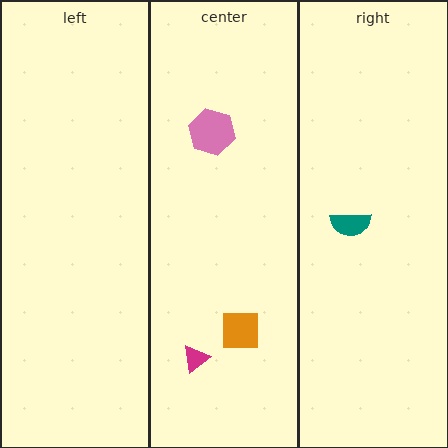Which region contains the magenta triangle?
The center region.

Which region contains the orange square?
The center region.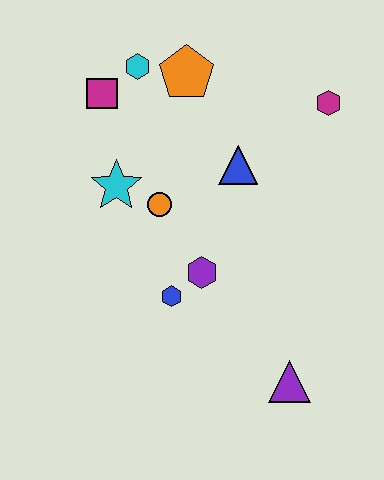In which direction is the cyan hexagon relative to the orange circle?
The cyan hexagon is above the orange circle.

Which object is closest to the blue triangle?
The orange circle is closest to the blue triangle.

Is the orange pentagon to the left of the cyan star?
No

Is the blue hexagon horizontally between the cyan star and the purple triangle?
Yes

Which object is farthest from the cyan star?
The purple triangle is farthest from the cyan star.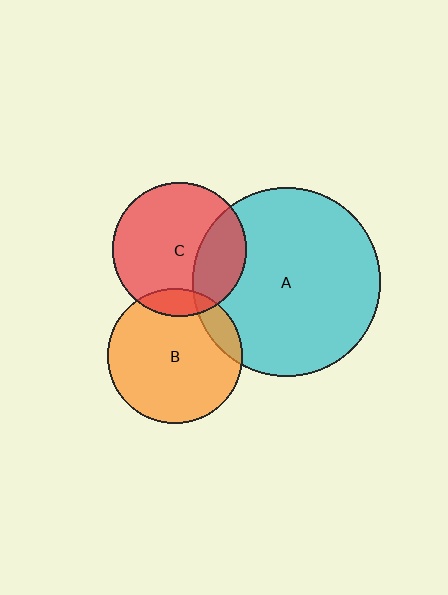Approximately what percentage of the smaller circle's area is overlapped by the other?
Approximately 10%.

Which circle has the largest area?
Circle A (cyan).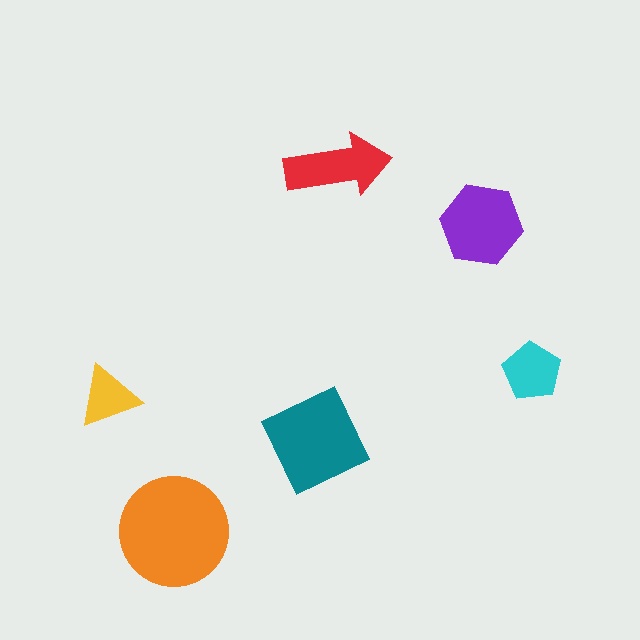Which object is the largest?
The orange circle.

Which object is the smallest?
The yellow triangle.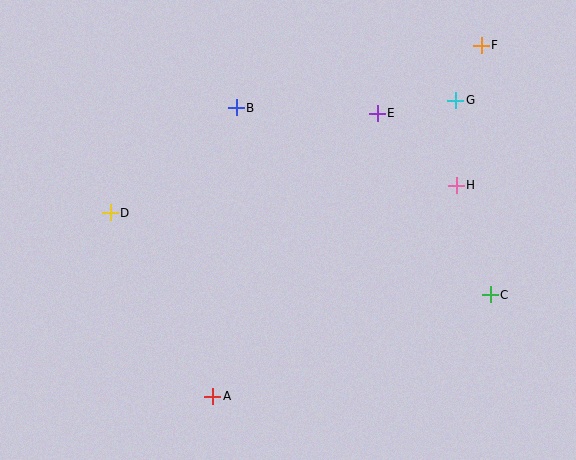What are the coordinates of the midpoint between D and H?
The midpoint between D and H is at (283, 199).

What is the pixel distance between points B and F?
The distance between B and F is 253 pixels.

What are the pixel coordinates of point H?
Point H is at (456, 185).